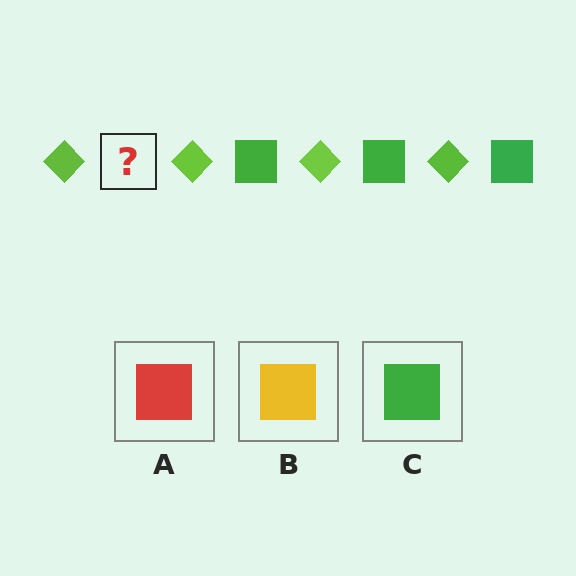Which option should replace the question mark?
Option C.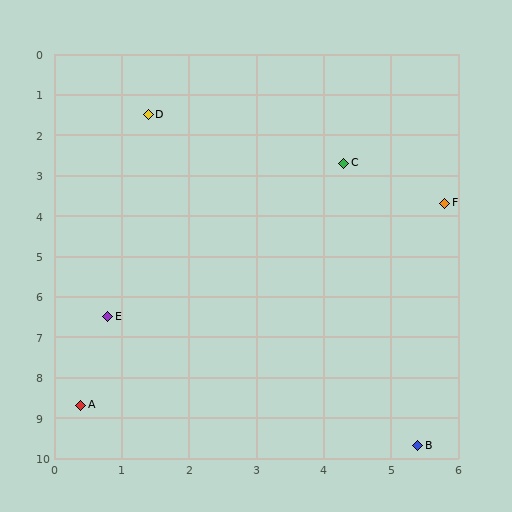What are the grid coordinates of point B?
Point B is at approximately (5.4, 9.7).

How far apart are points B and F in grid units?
Points B and F are about 6.0 grid units apart.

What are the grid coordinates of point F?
Point F is at approximately (5.8, 3.7).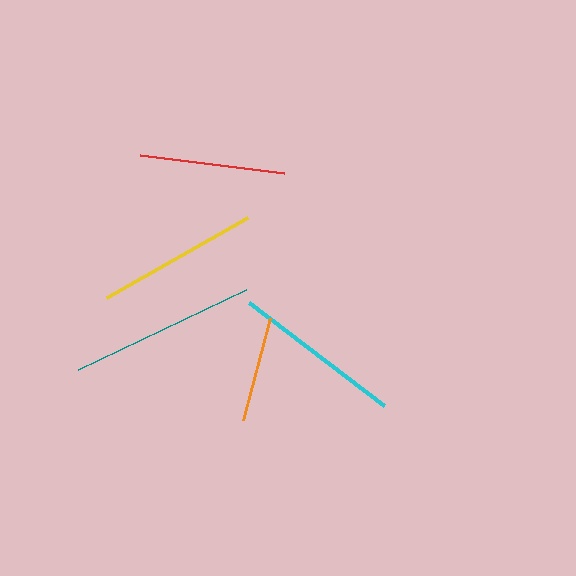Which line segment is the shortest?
The orange line is the shortest at approximately 105 pixels.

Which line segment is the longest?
The teal line is the longest at approximately 186 pixels.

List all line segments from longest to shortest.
From longest to shortest: teal, cyan, yellow, red, orange.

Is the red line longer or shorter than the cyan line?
The cyan line is longer than the red line.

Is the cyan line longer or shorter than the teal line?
The teal line is longer than the cyan line.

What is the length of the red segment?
The red segment is approximately 145 pixels long.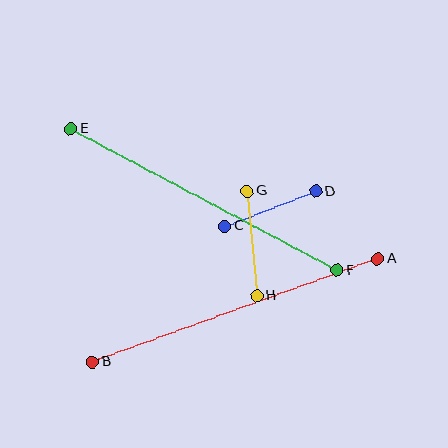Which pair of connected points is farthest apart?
Points A and B are farthest apart.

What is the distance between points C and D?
The distance is approximately 97 pixels.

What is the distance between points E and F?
The distance is approximately 302 pixels.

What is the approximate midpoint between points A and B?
The midpoint is at approximately (235, 310) pixels.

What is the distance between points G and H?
The distance is approximately 105 pixels.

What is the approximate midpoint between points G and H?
The midpoint is at approximately (252, 243) pixels.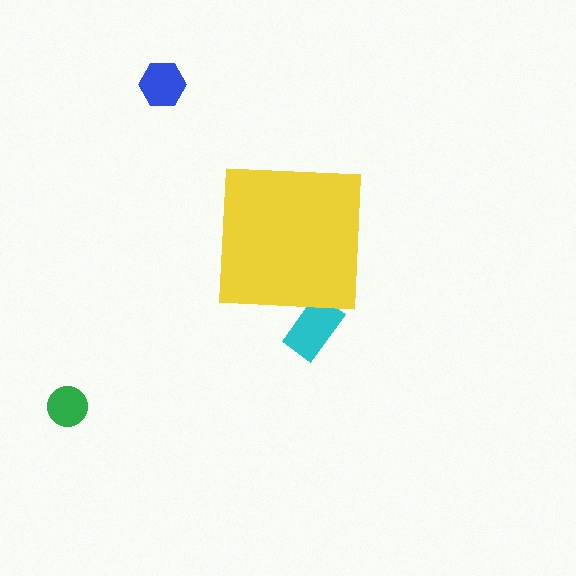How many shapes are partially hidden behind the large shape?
1 shape is partially hidden.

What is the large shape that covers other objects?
A yellow square.